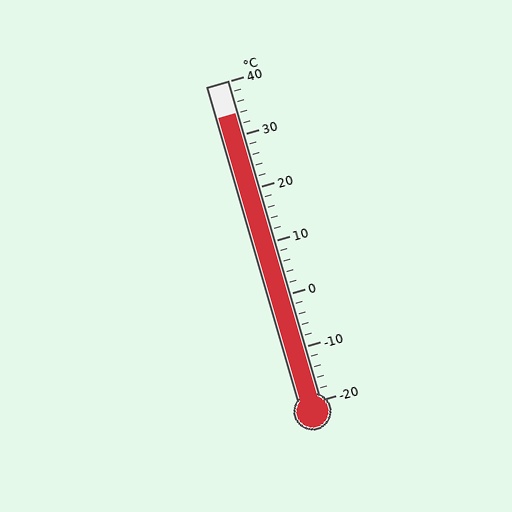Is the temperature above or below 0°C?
The temperature is above 0°C.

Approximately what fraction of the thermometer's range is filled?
The thermometer is filled to approximately 90% of its range.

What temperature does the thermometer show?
The thermometer shows approximately 34°C.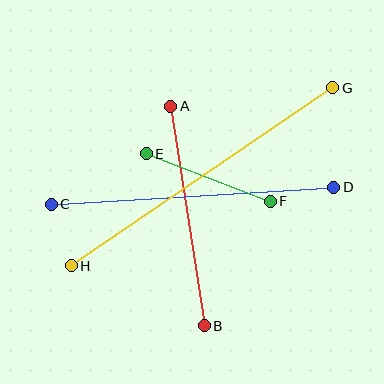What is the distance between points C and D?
The distance is approximately 283 pixels.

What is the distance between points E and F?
The distance is approximately 133 pixels.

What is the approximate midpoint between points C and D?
The midpoint is at approximately (192, 196) pixels.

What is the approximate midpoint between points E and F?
The midpoint is at approximately (208, 177) pixels.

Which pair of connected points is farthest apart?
Points G and H are farthest apart.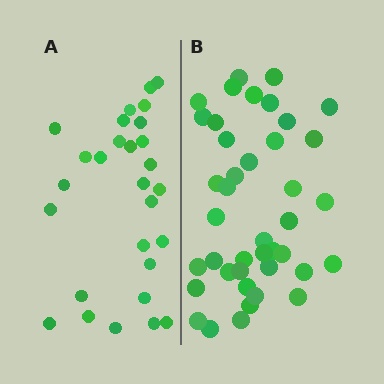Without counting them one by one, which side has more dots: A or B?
Region B (the right region) has more dots.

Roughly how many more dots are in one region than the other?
Region B has approximately 15 more dots than region A.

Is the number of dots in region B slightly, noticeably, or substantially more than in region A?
Region B has substantially more. The ratio is roughly 1.5 to 1.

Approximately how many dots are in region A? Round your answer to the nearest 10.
About 30 dots. (The exact count is 28, which rounds to 30.)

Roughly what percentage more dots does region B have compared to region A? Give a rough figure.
About 45% more.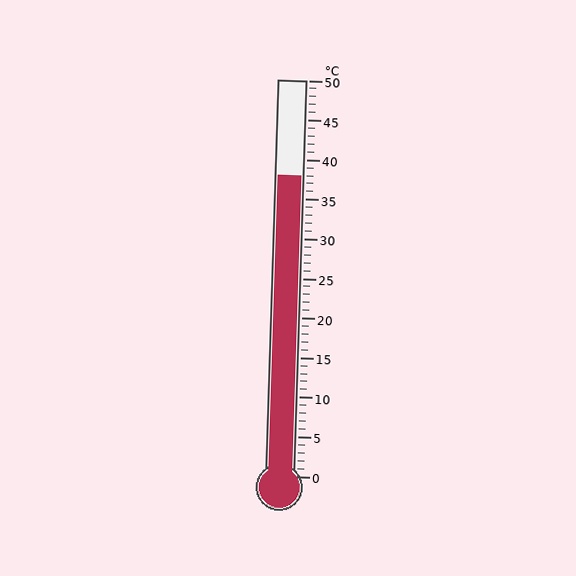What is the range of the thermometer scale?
The thermometer scale ranges from 0°C to 50°C.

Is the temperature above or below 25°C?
The temperature is above 25°C.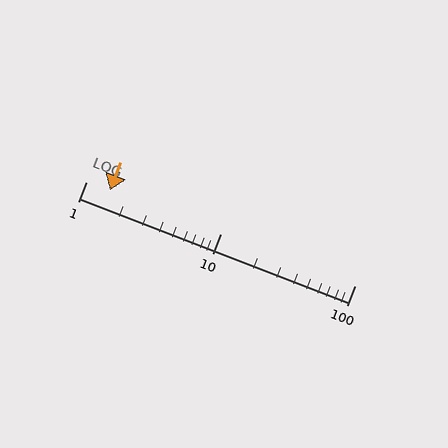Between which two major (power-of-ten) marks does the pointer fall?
The pointer is between 1 and 10.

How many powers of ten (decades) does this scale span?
The scale spans 2 decades, from 1 to 100.